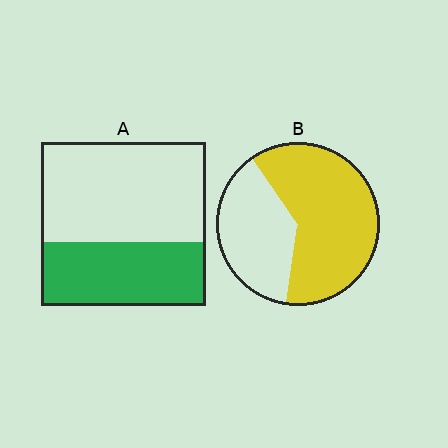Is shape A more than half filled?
No.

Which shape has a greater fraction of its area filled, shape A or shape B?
Shape B.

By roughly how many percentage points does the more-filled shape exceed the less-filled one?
By roughly 25 percentage points (B over A).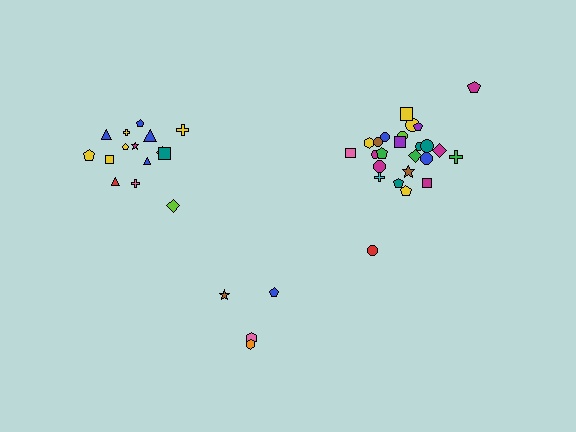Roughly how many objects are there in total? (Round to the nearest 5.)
Roughly 45 objects in total.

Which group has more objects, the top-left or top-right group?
The top-right group.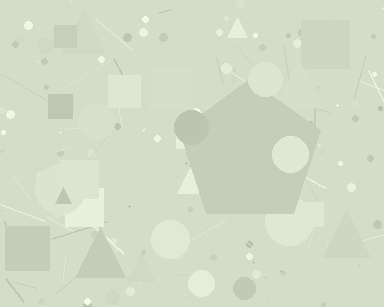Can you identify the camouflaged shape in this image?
The camouflaged shape is a pentagon.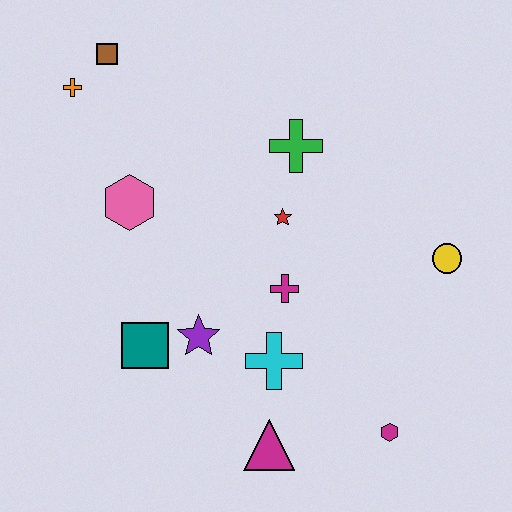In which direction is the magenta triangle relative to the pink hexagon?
The magenta triangle is below the pink hexagon.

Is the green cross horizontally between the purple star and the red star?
No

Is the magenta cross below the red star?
Yes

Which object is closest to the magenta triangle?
The cyan cross is closest to the magenta triangle.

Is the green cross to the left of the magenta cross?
No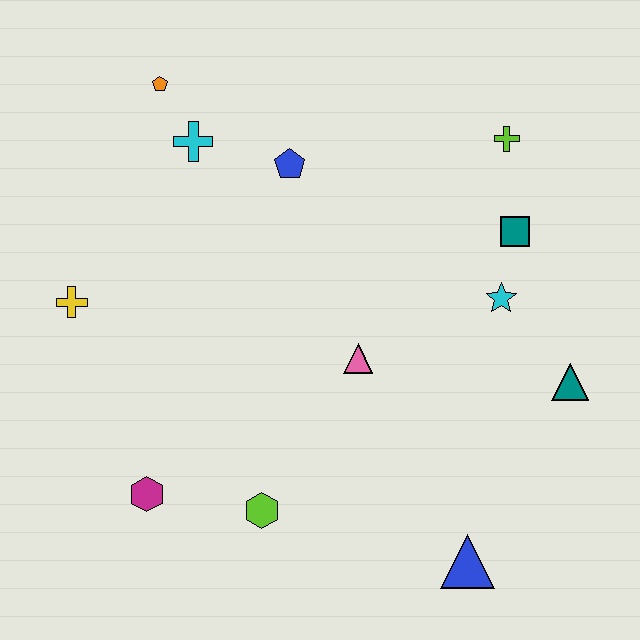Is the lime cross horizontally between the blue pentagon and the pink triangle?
No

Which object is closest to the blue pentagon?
The cyan cross is closest to the blue pentagon.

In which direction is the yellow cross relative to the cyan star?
The yellow cross is to the left of the cyan star.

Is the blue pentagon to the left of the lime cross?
Yes